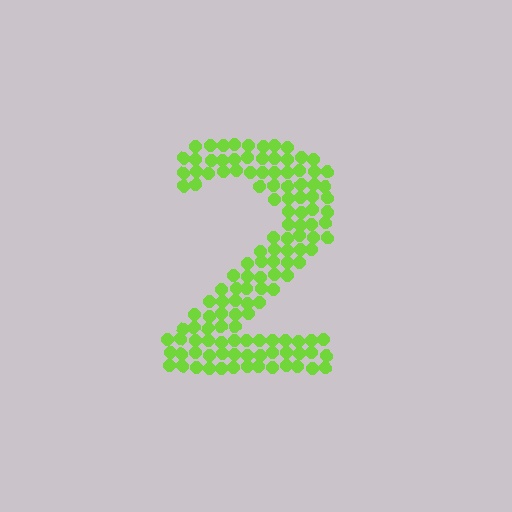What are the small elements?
The small elements are circles.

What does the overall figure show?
The overall figure shows the digit 2.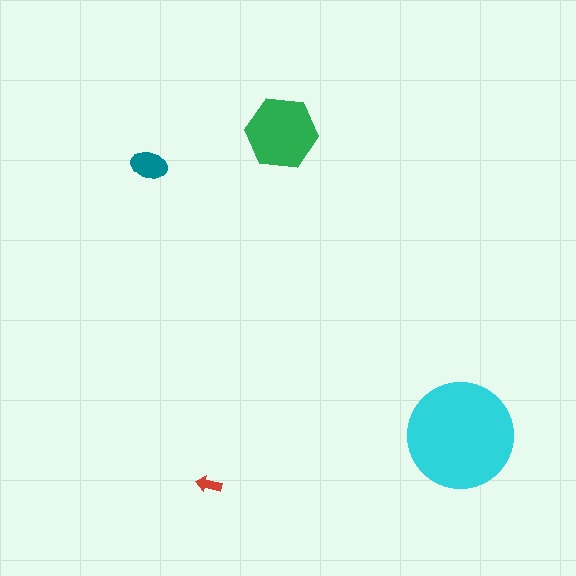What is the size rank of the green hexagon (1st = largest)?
2nd.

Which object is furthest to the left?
The teal ellipse is leftmost.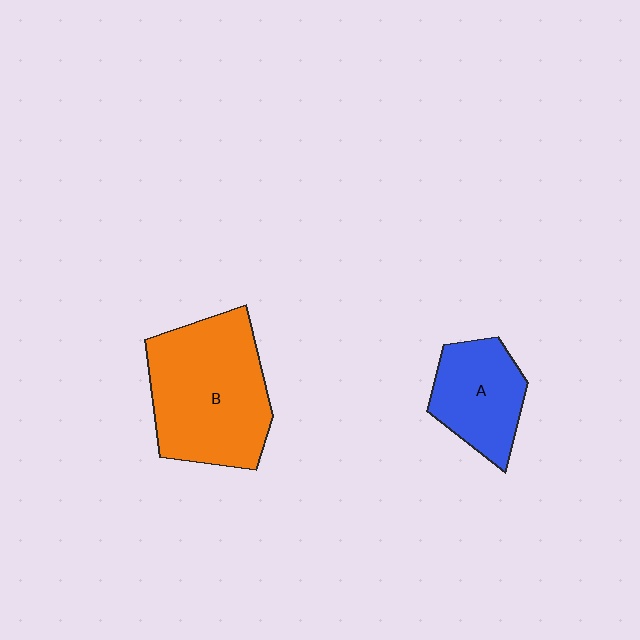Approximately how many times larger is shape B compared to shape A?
Approximately 1.8 times.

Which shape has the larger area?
Shape B (orange).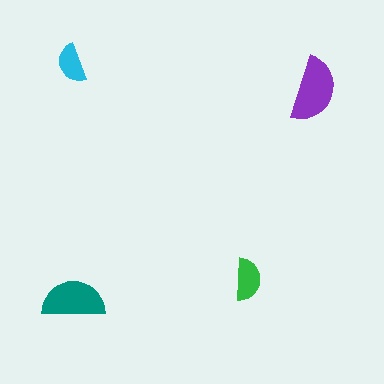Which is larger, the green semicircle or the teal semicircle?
The teal one.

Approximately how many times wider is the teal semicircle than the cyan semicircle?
About 1.5 times wider.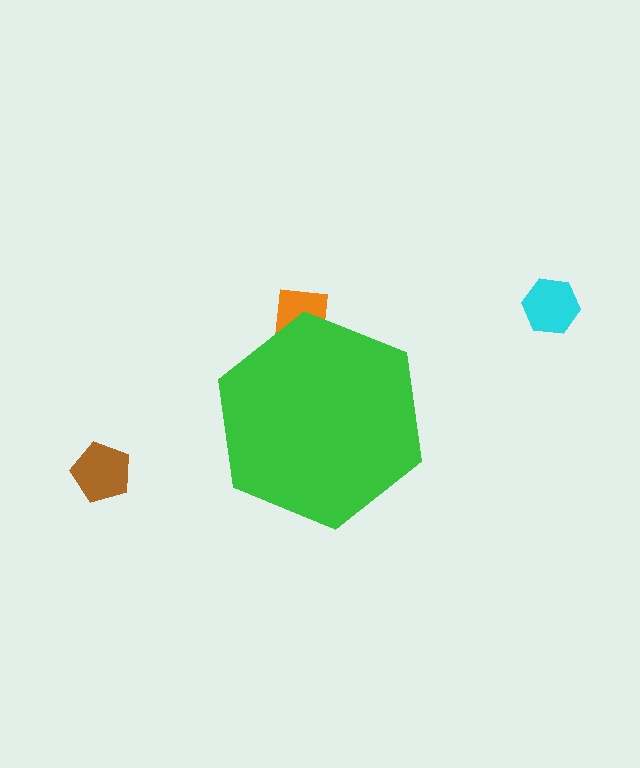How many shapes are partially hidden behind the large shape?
1 shape is partially hidden.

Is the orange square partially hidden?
Yes, the orange square is partially hidden behind the green hexagon.